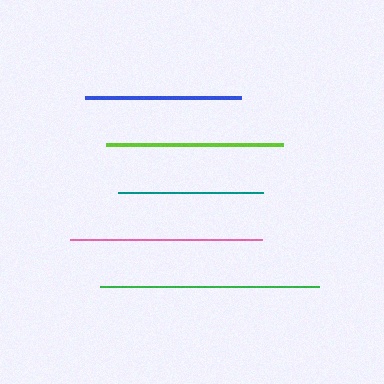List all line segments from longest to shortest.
From longest to shortest: green, pink, lime, blue, teal.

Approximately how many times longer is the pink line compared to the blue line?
The pink line is approximately 1.2 times the length of the blue line.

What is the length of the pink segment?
The pink segment is approximately 192 pixels long.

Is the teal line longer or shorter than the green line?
The green line is longer than the teal line.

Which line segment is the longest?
The green line is the longest at approximately 219 pixels.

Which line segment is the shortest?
The teal line is the shortest at approximately 145 pixels.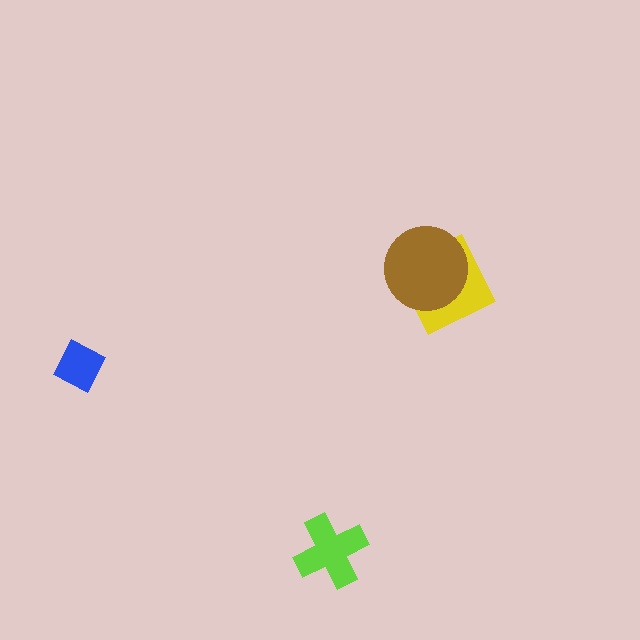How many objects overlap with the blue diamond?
0 objects overlap with the blue diamond.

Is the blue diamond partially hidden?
No, no other shape covers it.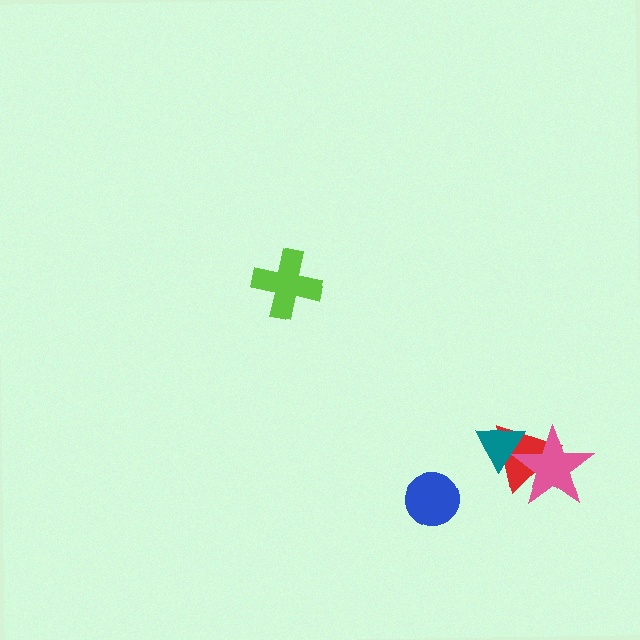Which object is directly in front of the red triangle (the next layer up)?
The teal triangle is directly in front of the red triangle.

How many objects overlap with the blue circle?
0 objects overlap with the blue circle.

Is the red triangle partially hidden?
Yes, it is partially covered by another shape.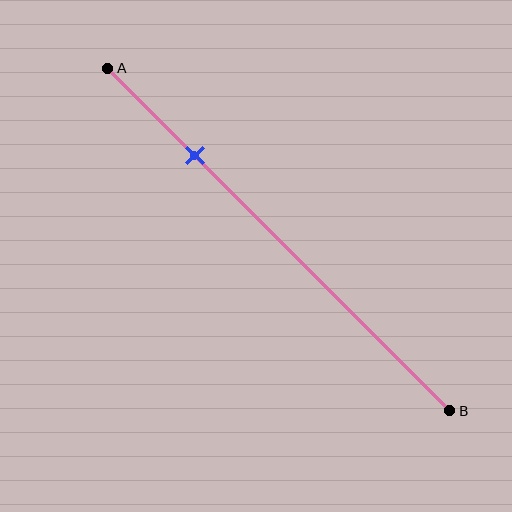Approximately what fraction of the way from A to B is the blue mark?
The blue mark is approximately 25% of the way from A to B.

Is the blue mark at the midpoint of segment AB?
No, the mark is at about 25% from A, not at the 50% midpoint.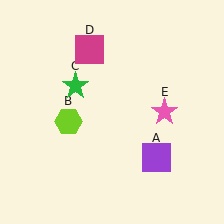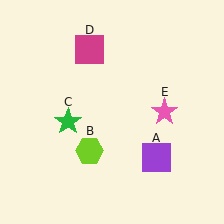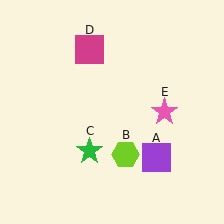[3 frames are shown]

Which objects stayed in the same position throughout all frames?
Purple square (object A) and magenta square (object D) and pink star (object E) remained stationary.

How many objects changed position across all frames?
2 objects changed position: lime hexagon (object B), green star (object C).